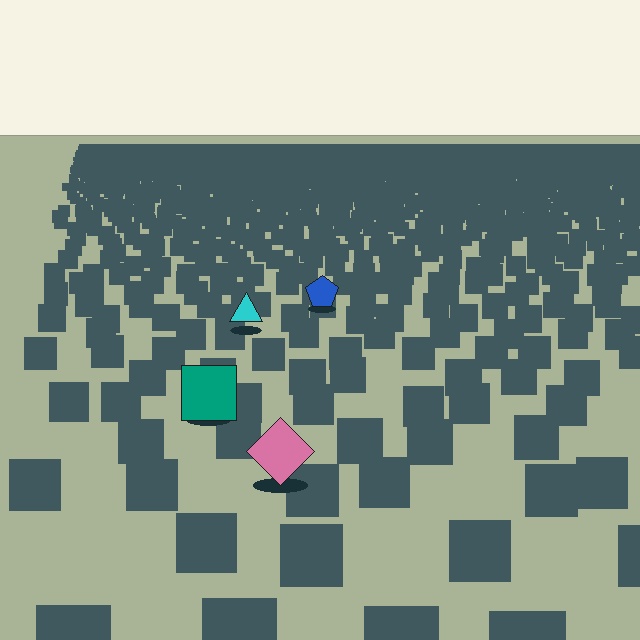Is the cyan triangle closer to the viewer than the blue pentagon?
Yes. The cyan triangle is closer — you can tell from the texture gradient: the ground texture is coarser near it.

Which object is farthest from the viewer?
The blue pentagon is farthest from the viewer. It appears smaller and the ground texture around it is denser.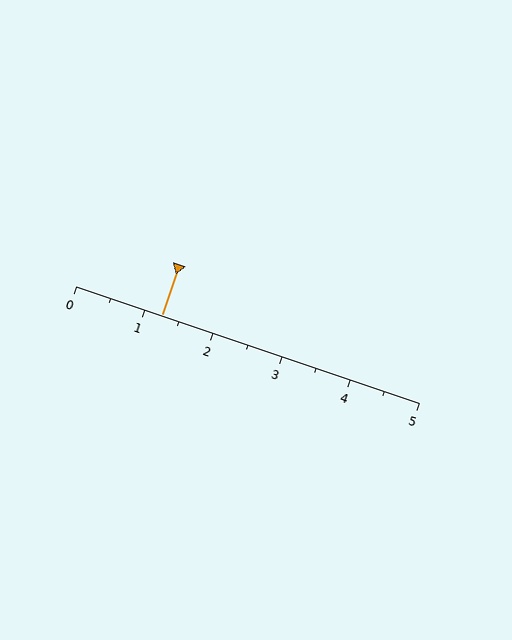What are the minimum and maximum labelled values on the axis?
The axis runs from 0 to 5.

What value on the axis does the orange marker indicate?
The marker indicates approximately 1.2.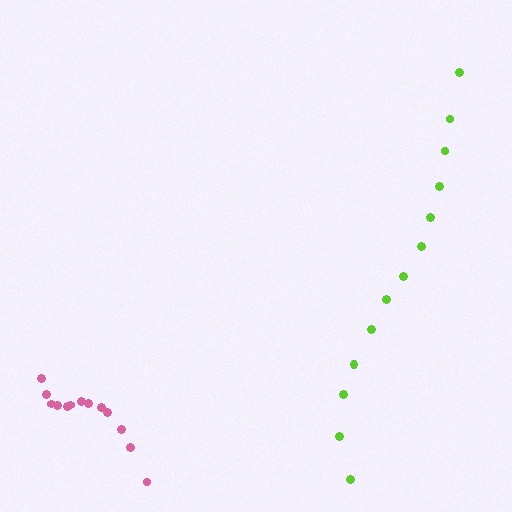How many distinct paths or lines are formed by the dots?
There are 2 distinct paths.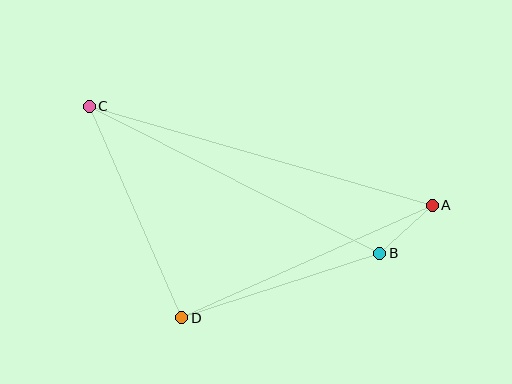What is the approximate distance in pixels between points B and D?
The distance between B and D is approximately 209 pixels.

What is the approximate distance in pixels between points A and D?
The distance between A and D is approximately 275 pixels.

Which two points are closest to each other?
Points A and B are closest to each other.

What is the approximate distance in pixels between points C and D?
The distance between C and D is approximately 231 pixels.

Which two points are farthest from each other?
Points A and C are farthest from each other.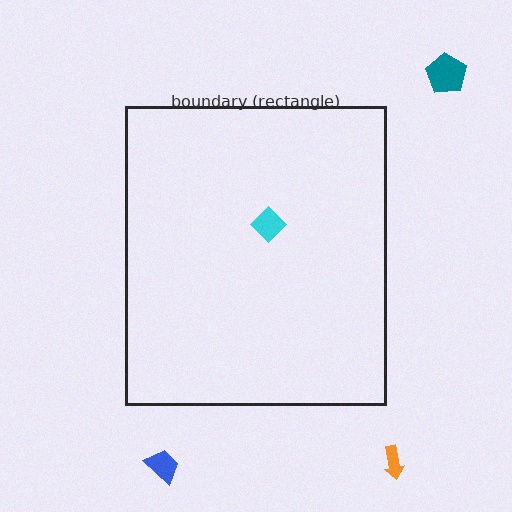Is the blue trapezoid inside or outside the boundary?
Outside.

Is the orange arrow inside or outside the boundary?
Outside.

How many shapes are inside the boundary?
1 inside, 3 outside.